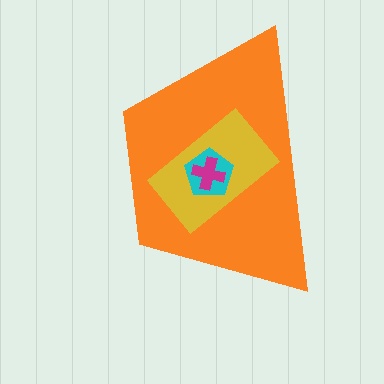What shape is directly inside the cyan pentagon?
The magenta cross.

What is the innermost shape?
The magenta cross.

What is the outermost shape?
The orange trapezoid.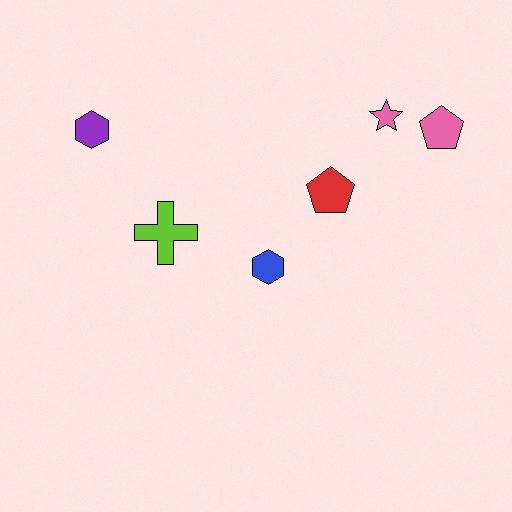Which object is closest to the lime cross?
The blue hexagon is closest to the lime cross.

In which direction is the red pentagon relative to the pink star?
The red pentagon is below the pink star.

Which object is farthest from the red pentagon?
The purple hexagon is farthest from the red pentagon.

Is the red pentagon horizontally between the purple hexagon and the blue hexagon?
No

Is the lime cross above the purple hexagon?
No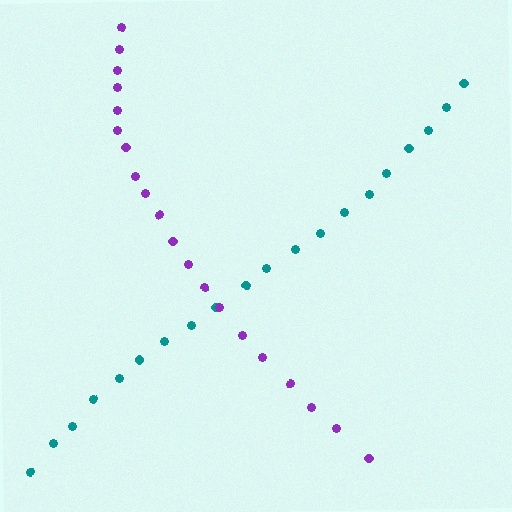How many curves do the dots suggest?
There are 2 distinct paths.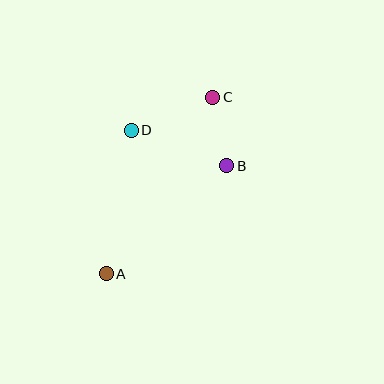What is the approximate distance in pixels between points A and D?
The distance between A and D is approximately 146 pixels.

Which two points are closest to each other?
Points B and C are closest to each other.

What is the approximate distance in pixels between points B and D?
The distance between B and D is approximately 102 pixels.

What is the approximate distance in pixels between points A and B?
The distance between A and B is approximately 162 pixels.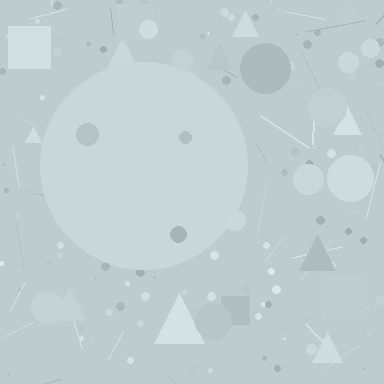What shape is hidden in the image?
A circle is hidden in the image.